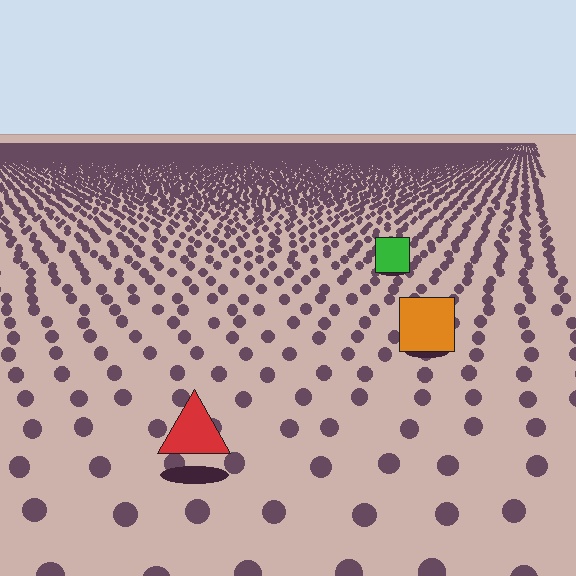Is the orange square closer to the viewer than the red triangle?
No. The red triangle is closer — you can tell from the texture gradient: the ground texture is coarser near it.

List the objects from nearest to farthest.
From nearest to farthest: the red triangle, the orange square, the green square.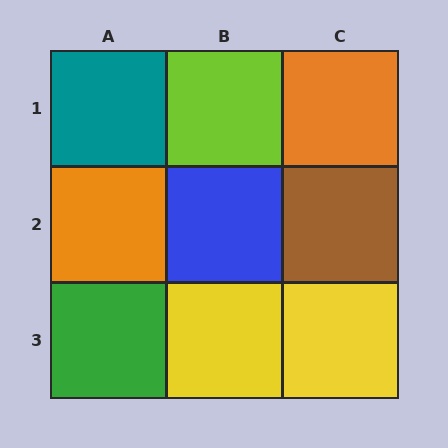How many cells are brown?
1 cell is brown.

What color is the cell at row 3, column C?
Yellow.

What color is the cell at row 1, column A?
Teal.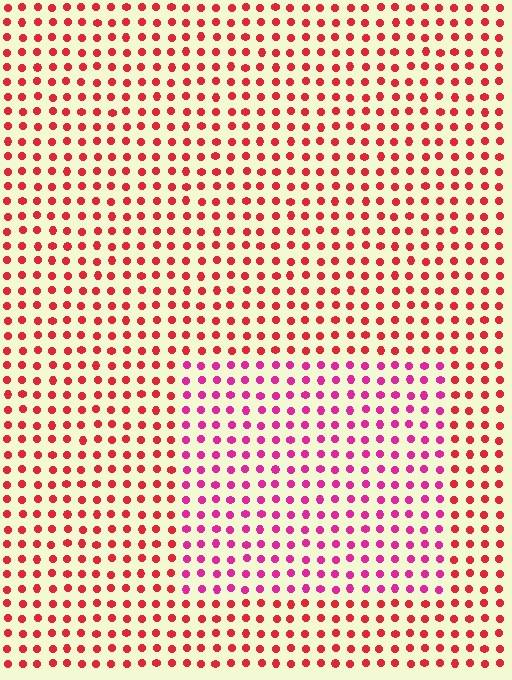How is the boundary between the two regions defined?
The boundary is defined purely by a slight shift in hue (about 34 degrees). Spacing, size, and orientation are identical on both sides.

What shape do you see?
I see a rectangle.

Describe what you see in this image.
The image is filled with small red elements in a uniform arrangement. A rectangle-shaped region is visible where the elements are tinted to a slightly different hue, forming a subtle color boundary.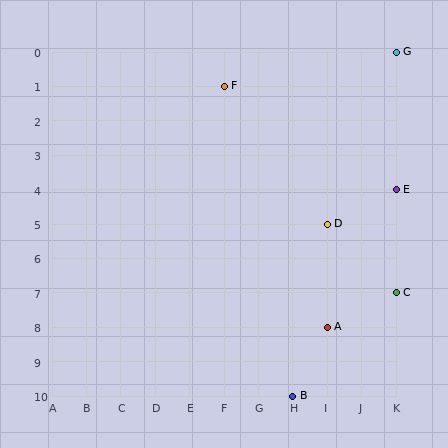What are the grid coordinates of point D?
Point D is at grid coordinates (I, 5).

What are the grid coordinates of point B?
Point B is at grid coordinates (H, 10).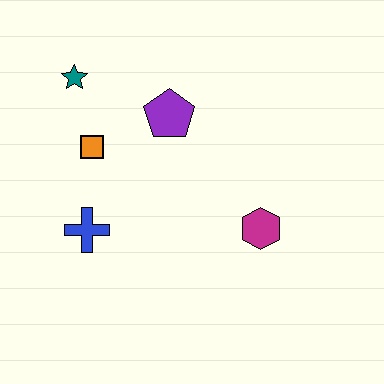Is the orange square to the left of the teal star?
No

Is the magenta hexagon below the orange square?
Yes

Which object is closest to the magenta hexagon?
The purple pentagon is closest to the magenta hexagon.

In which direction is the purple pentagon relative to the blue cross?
The purple pentagon is above the blue cross.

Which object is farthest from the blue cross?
The magenta hexagon is farthest from the blue cross.